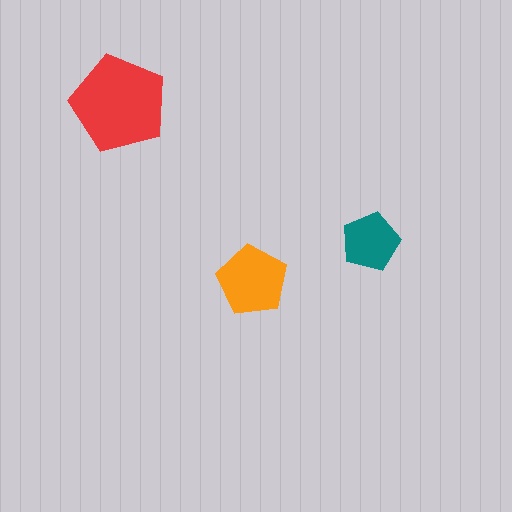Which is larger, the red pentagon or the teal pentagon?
The red one.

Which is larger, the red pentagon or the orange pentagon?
The red one.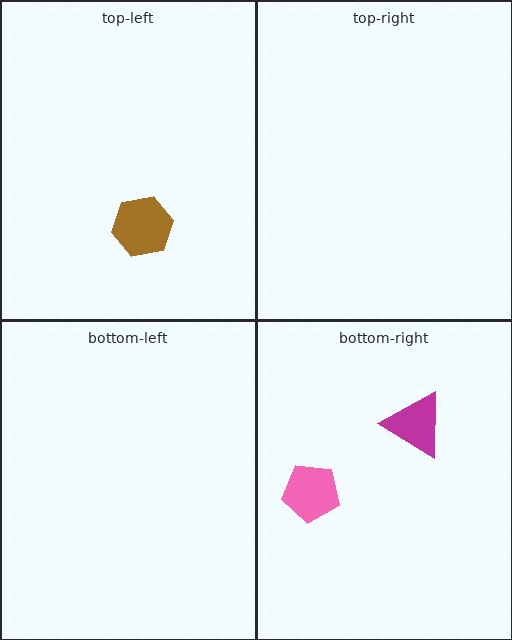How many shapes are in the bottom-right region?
2.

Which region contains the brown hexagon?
The top-left region.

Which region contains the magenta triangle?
The bottom-right region.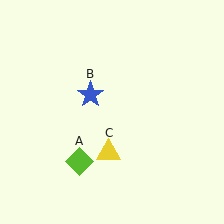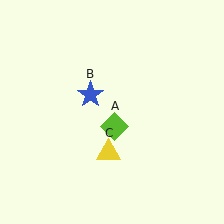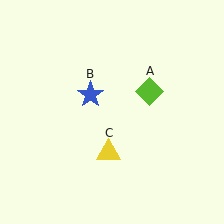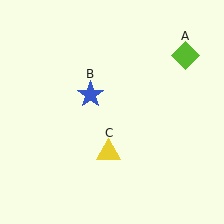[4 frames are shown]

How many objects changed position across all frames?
1 object changed position: lime diamond (object A).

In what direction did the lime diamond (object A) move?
The lime diamond (object A) moved up and to the right.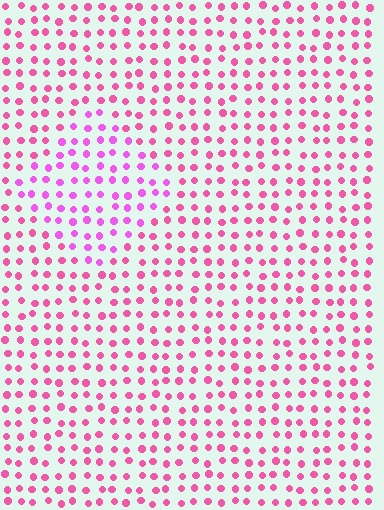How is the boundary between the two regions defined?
The boundary is defined purely by a slight shift in hue (about 28 degrees). Spacing, size, and orientation are identical on both sides.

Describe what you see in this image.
The image is filled with small pink elements in a uniform arrangement. A diamond-shaped region is visible where the elements are tinted to a slightly different hue, forming a subtle color boundary.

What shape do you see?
I see a diamond.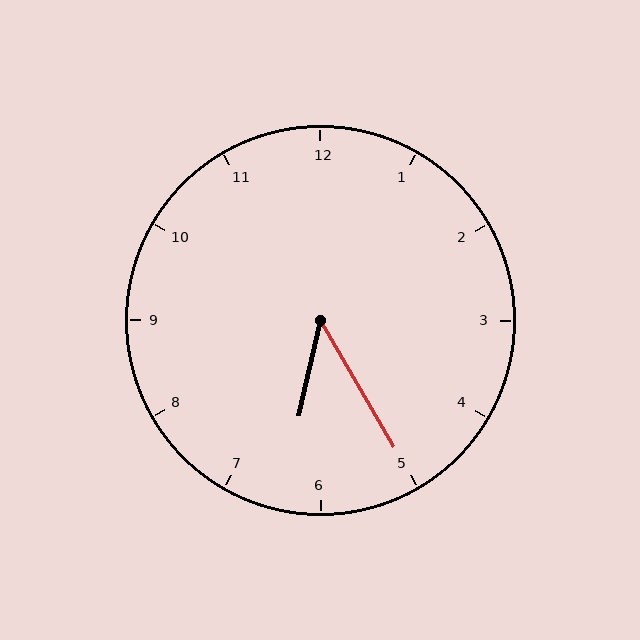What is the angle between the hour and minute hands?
Approximately 42 degrees.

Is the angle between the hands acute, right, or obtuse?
It is acute.